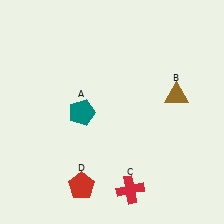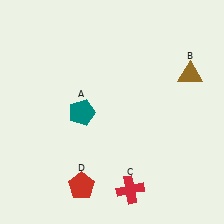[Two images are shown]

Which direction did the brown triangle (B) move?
The brown triangle (B) moved up.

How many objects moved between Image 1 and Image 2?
1 object moved between the two images.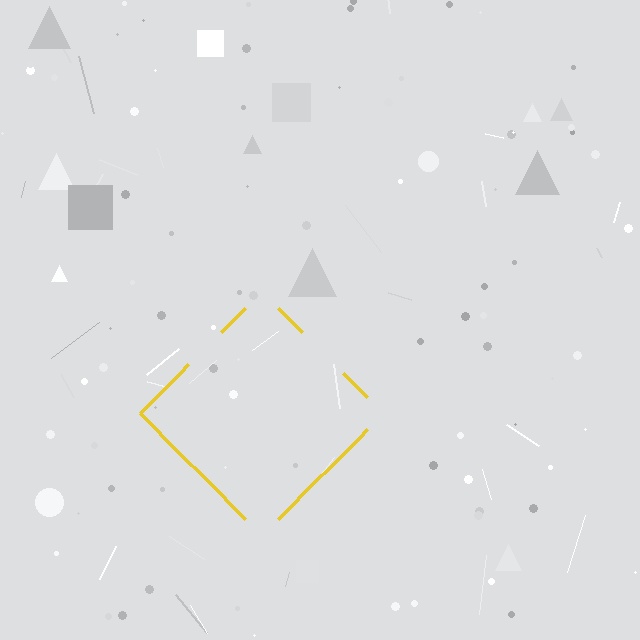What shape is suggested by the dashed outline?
The dashed outline suggests a diamond.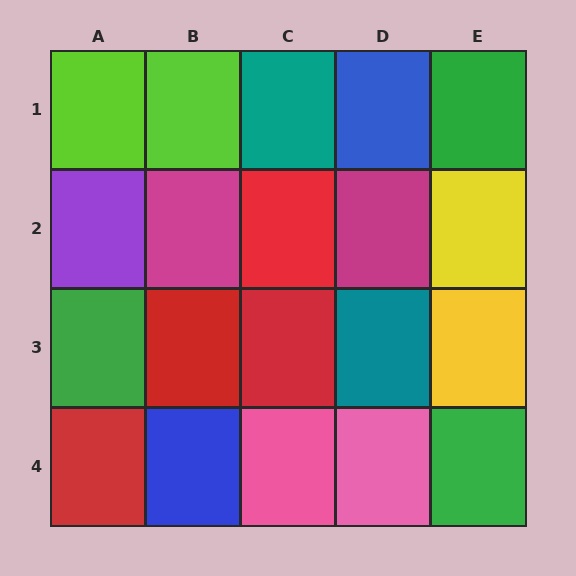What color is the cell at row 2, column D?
Magenta.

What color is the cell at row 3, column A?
Green.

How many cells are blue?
2 cells are blue.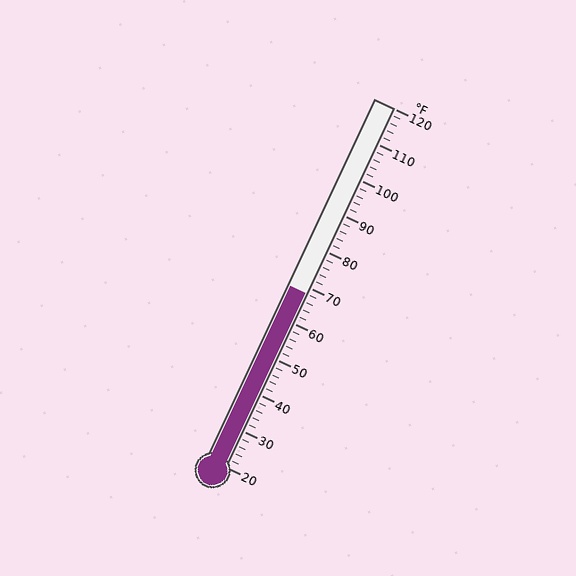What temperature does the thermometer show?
The thermometer shows approximately 68°F.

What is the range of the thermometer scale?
The thermometer scale ranges from 20°F to 120°F.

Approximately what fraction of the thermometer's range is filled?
The thermometer is filled to approximately 50% of its range.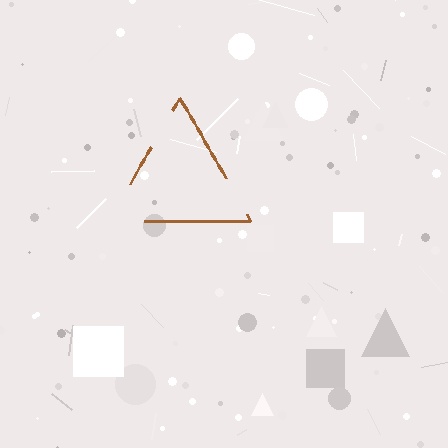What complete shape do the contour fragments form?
The contour fragments form a triangle.